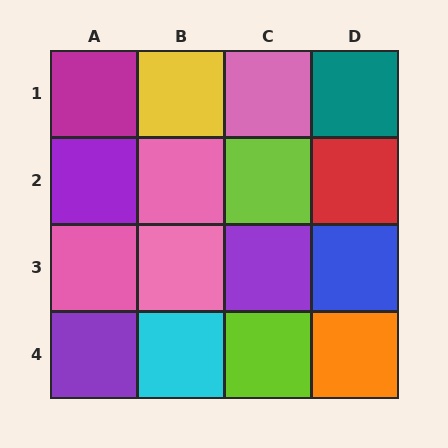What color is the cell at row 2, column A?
Purple.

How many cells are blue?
1 cell is blue.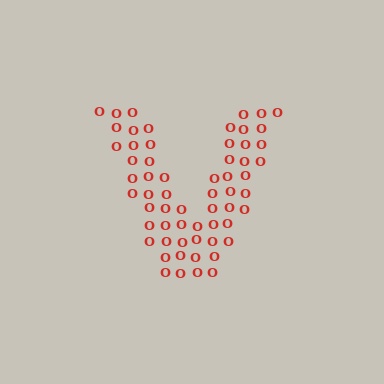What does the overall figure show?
The overall figure shows the letter V.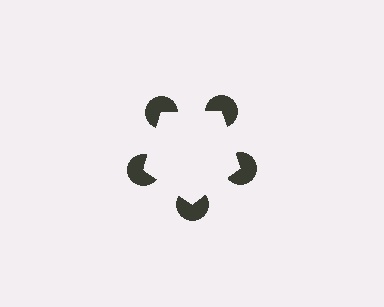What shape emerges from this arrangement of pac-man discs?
An illusory pentagon — its edges are inferred from the aligned wedge cuts in the pac-man discs, not physically drawn.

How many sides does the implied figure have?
5 sides.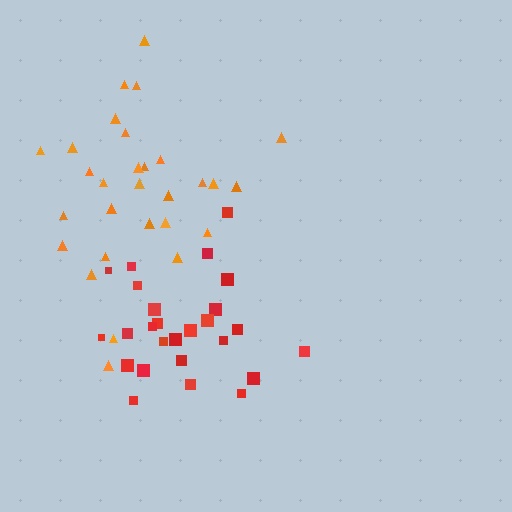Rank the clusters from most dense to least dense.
red, orange.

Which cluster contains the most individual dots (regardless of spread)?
Orange (29).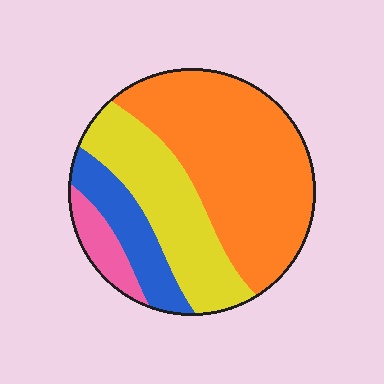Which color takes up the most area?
Orange, at roughly 50%.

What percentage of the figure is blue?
Blue takes up less than a quarter of the figure.